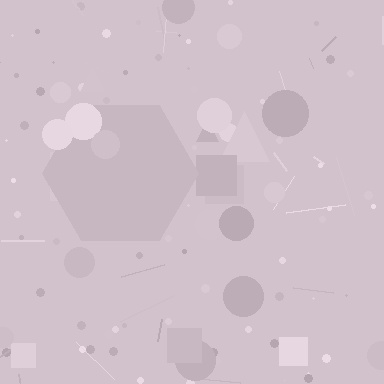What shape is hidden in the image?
A hexagon is hidden in the image.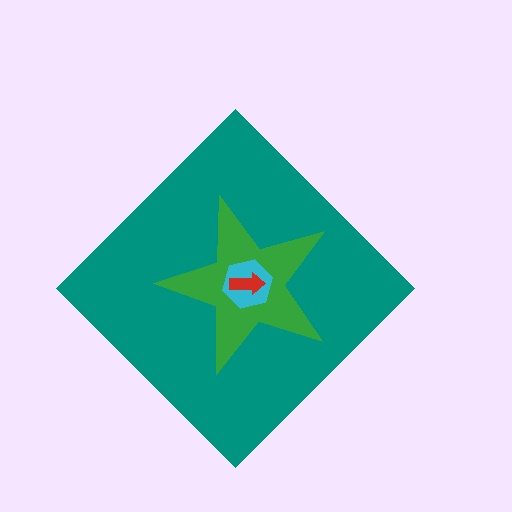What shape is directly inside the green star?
The cyan hexagon.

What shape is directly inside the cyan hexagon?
The red arrow.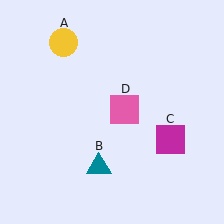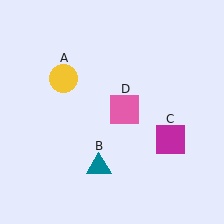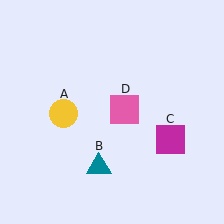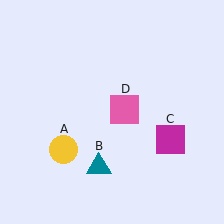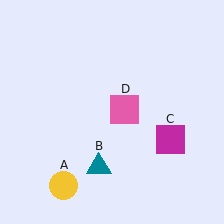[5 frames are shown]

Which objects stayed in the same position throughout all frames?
Teal triangle (object B) and magenta square (object C) and pink square (object D) remained stationary.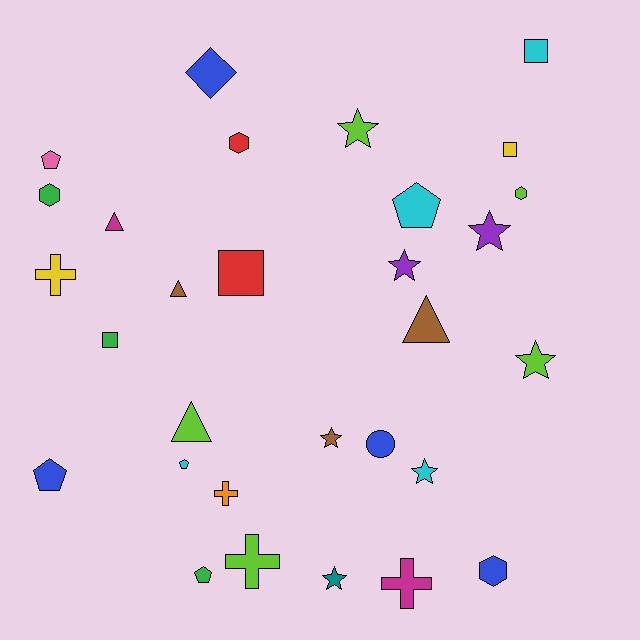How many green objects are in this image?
There are 3 green objects.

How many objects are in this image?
There are 30 objects.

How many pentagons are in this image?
There are 5 pentagons.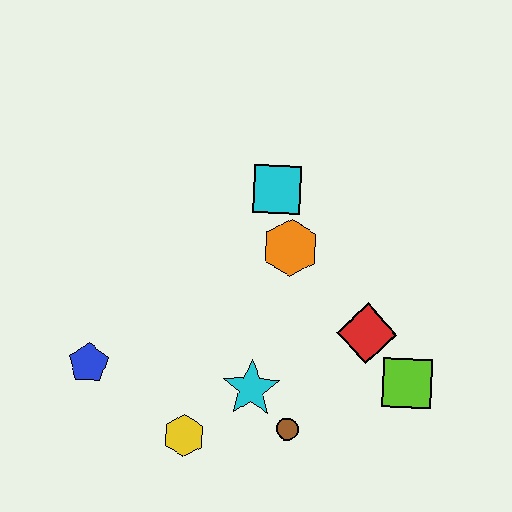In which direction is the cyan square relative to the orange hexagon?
The cyan square is above the orange hexagon.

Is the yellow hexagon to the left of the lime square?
Yes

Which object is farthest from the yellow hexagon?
The cyan square is farthest from the yellow hexagon.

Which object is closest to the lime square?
The red diamond is closest to the lime square.